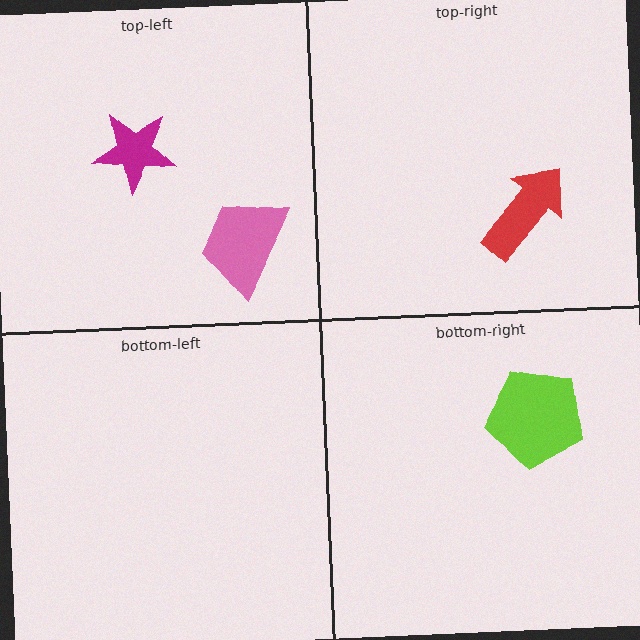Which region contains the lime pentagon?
The bottom-right region.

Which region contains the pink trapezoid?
The top-left region.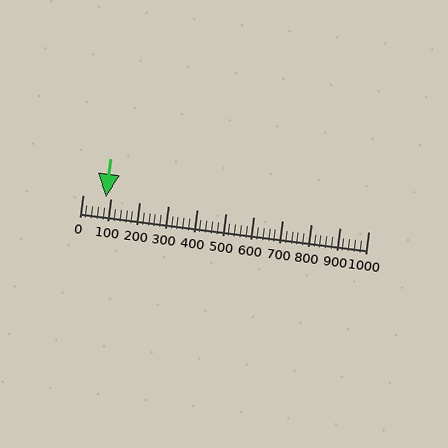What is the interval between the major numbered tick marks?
The major tick marks are spaced 100 units apart.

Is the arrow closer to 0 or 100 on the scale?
The arrow is closer to 100.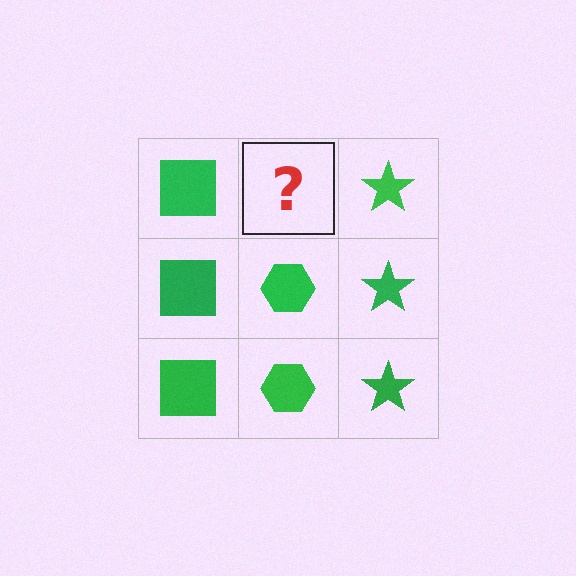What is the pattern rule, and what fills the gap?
The rule is that each column has a consistent shape. The gap should be filled with a green hexagon.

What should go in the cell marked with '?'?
The missing cell should contain a green hexagon.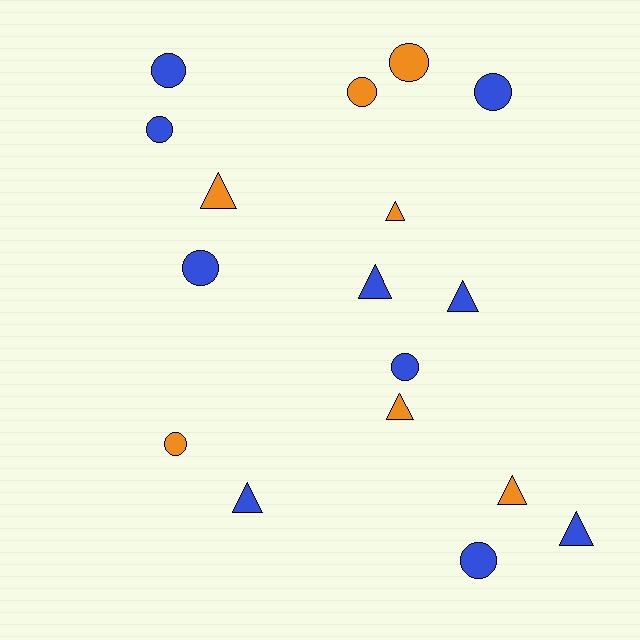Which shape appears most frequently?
Circle, with 9 objects.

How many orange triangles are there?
There are 4 orange triangles.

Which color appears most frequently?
Blue, with 10 objects.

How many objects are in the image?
There are 17 objects.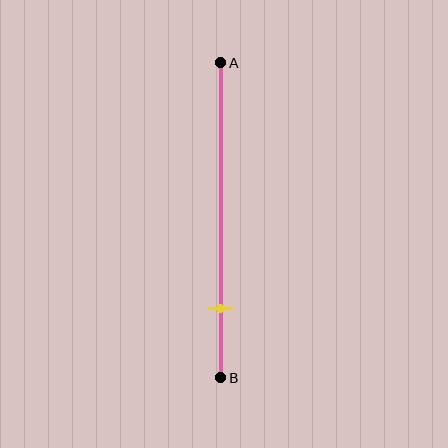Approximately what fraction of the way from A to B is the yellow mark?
The yellow mark is approximately 80% of the way from A to B.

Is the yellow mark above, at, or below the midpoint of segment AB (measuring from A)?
The yellow mark is below the midpoint of segment AB.